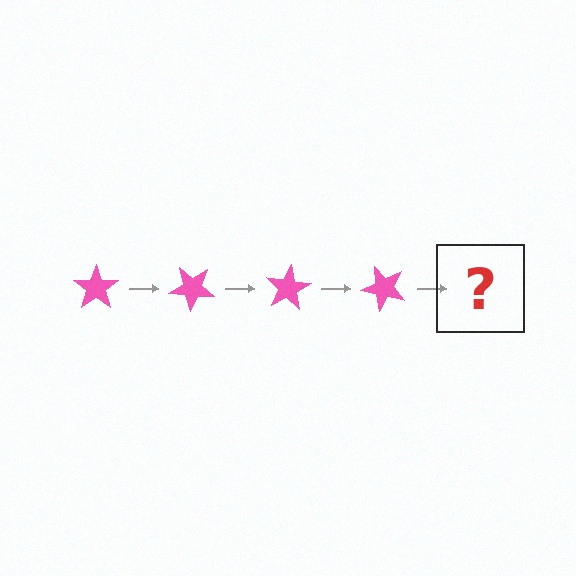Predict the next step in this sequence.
The next step is a pink star rotated 160 degrees.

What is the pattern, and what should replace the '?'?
The pattern is that the star rotates 40 degrees each step. The '?' should be a pink star rotated 160 degrees.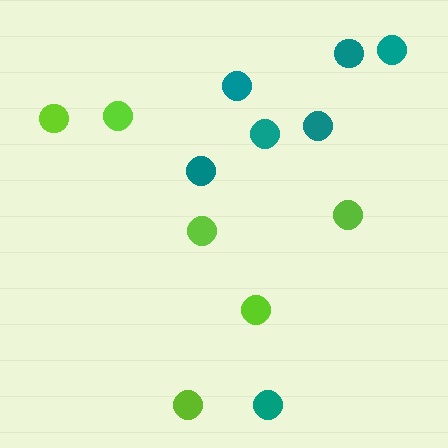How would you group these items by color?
There are 2 groups: one group of lime circles (6) and one group of teal circles (7).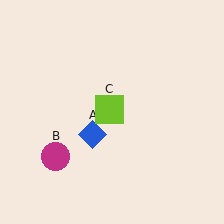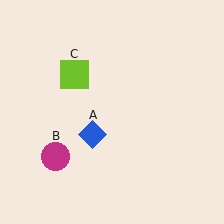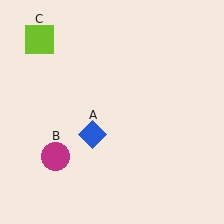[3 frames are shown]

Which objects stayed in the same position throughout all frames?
Blue diamond (object A) and magenta circle (object B) remained stationary.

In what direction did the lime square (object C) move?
The lime square (object C) moved up and to the left.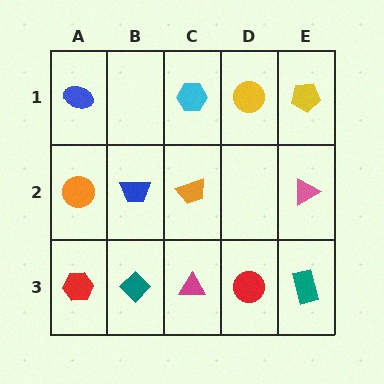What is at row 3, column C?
A magenta triangle.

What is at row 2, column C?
An orange trapezoid.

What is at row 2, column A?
An orange circle.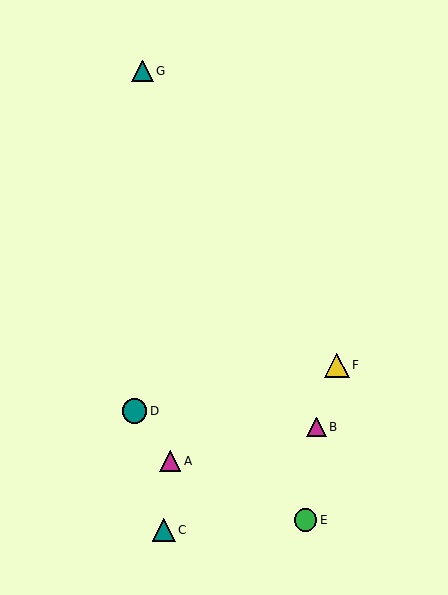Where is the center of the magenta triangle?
The center of the magenta triangle is at (170, 461).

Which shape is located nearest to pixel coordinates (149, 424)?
The teal circle (labeled D) at (135, 411) is nearest to that location.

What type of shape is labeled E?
Shape E is a green circle.